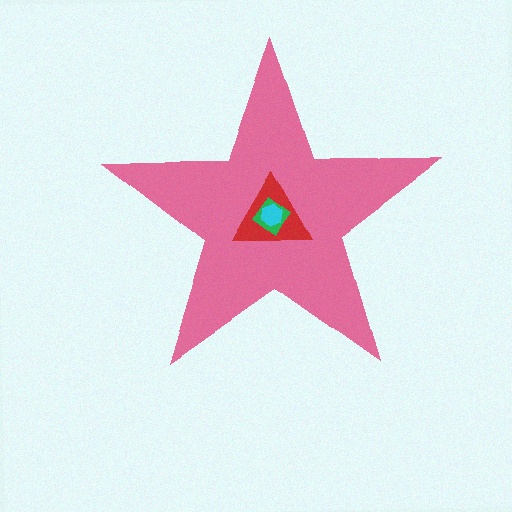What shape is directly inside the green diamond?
The cyan hexagon.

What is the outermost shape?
The pink star.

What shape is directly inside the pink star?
The red triangle.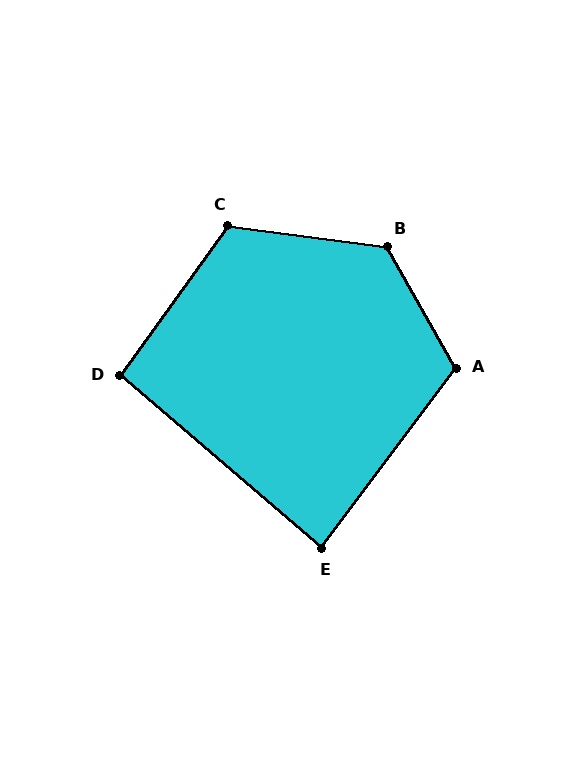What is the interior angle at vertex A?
Approximately 114 degrees (obtuse).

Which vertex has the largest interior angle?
B, at approximately 127 degrees.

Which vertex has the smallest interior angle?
E, at approximately 86 degrees.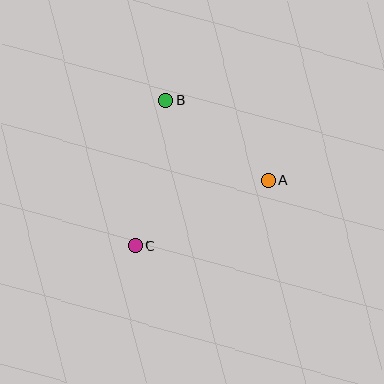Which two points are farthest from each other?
Points B and C are farthest from each other.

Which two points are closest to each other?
Points A and B are closest to each other.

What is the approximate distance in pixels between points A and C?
The distance between A and C is approximately 148 pixels.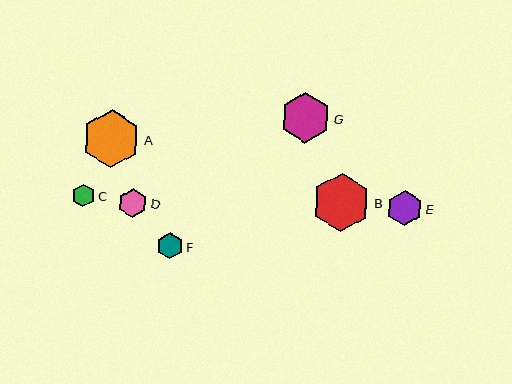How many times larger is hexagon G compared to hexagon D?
Hexagon G is approximately 1.8 times the size of hexagon D.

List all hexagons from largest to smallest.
From largest to smallest: B, A, G, E, D, F, C.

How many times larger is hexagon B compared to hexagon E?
Hexagon B is approximately 1.6 times the size of hexagon E.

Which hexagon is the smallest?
Hexagon C is the smallest with a size of approximately 22 pixels.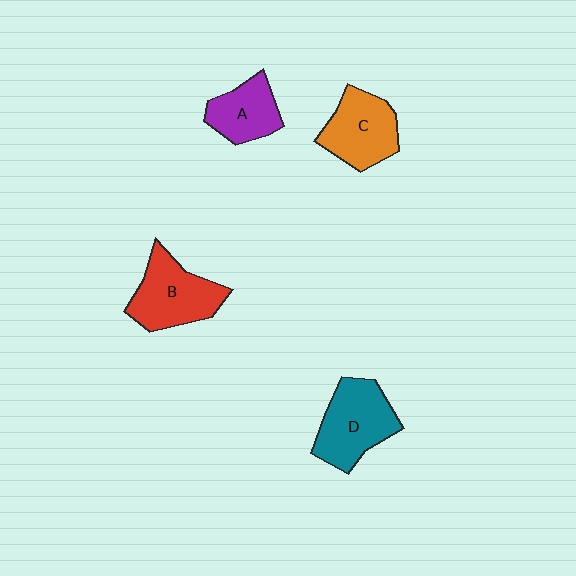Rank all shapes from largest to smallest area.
From largest to smallest: D (teal), B (red), C (orange), A (purple).